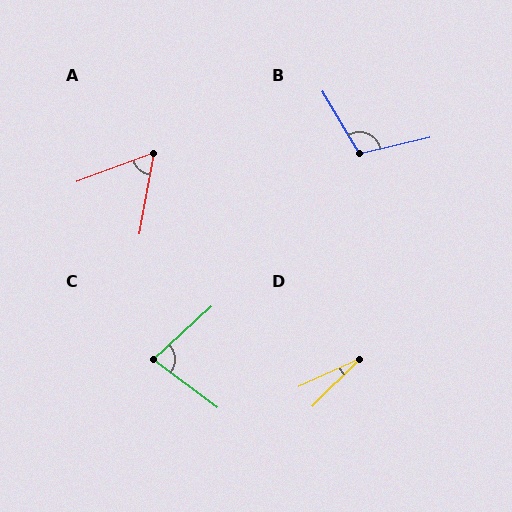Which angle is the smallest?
D, at approximately 20 degrees.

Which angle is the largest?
B, at approximately 107 degrees.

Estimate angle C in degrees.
Approximately 79 degrees.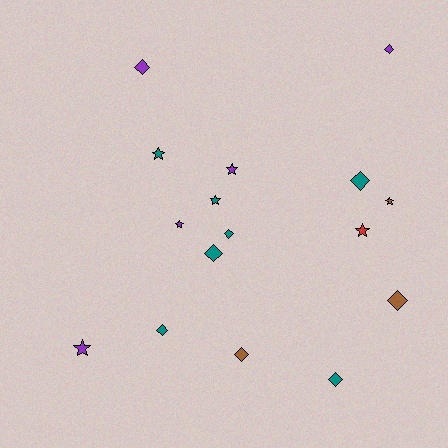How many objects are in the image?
There are 16 objects.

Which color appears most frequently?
Teal, with 7 objects.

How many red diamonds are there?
There are no red diamonds.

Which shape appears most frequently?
Diamond, with 9 objects.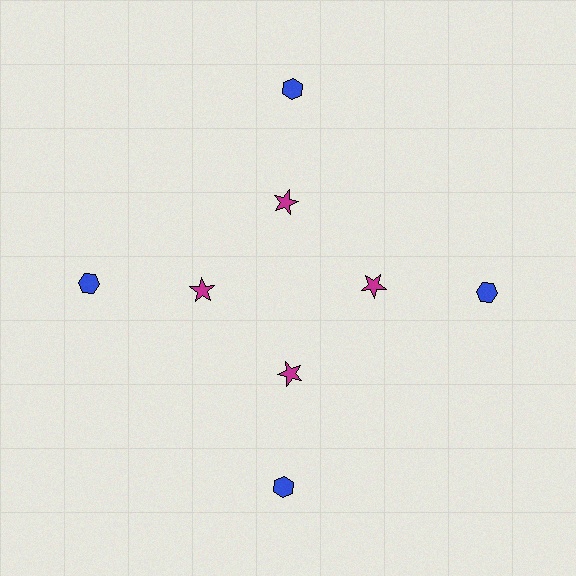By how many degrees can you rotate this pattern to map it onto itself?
The pattern maps onto itself every 90 degrees of rotation.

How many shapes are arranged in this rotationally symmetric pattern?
There are 8 shapes, arranged in 4 groups of 2.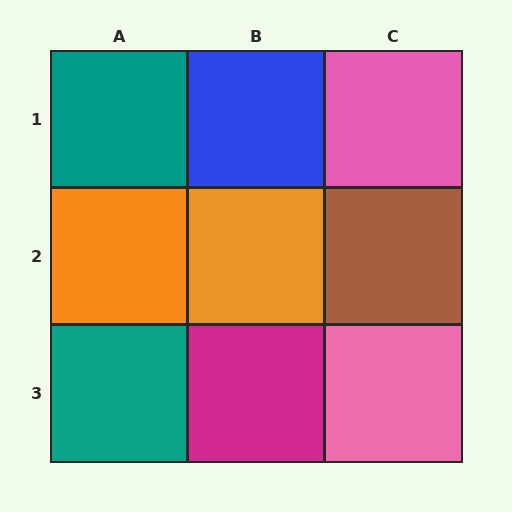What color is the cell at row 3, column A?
Teal.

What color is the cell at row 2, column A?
Orange.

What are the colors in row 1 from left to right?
Teal, blue, pink.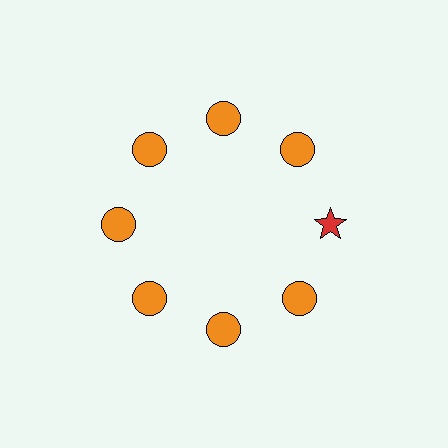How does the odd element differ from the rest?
It differs in both color (red instead of orange) and shape (star instead of circle).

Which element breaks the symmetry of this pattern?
The red star at roughly the 3 o'clock position breaks the symmetry. All other shapes are orange circles.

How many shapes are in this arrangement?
There are 8 shapes arranged in a ring pattern.